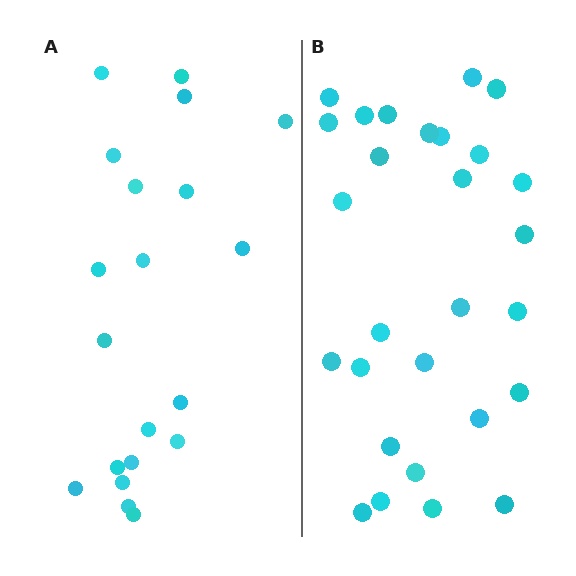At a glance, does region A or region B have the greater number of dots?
Region B (the right region) has more dots.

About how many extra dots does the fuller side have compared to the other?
Region B has roughly 8 or so more dots than region A.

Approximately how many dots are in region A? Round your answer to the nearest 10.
About 20 dots.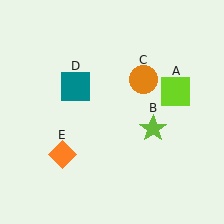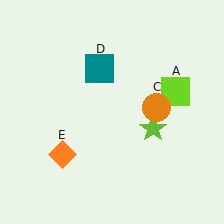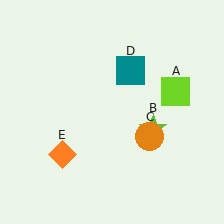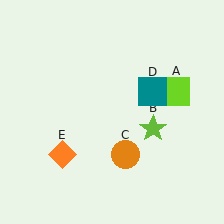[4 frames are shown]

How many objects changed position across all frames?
2 objects changed position: orange circle (object C), teal square (object D).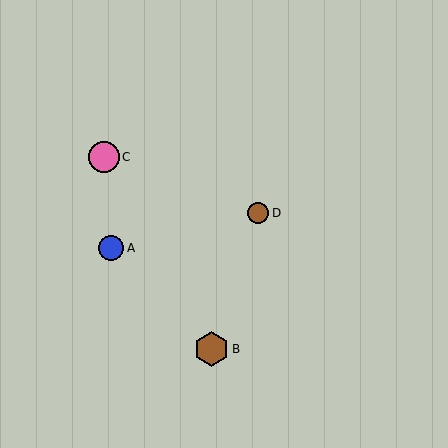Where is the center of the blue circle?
The center of the blue circle is at (111, 248).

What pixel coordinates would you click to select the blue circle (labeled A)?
Click at (111, 248) to select the blue circle A.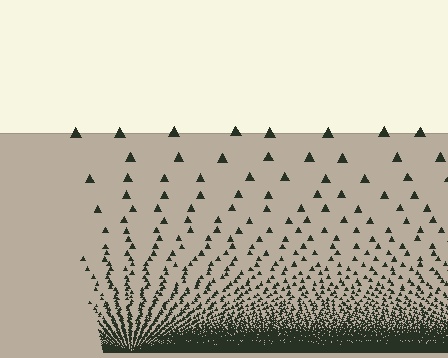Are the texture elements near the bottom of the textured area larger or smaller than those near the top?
Smaller. The gradient is inverted — elements near the bottom are smaller and denser.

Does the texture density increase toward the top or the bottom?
Density increases toward the bottom.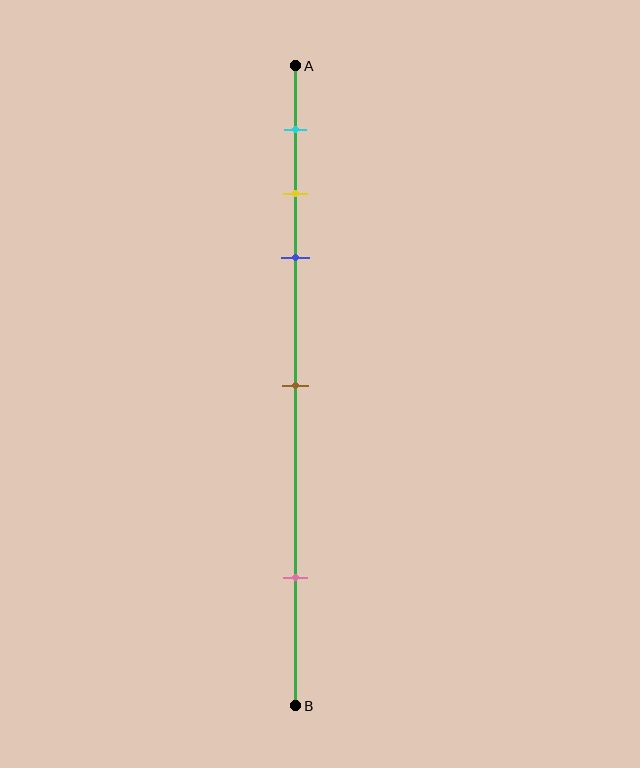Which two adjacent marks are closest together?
The yellow and blue marks are the closest adjacent pair.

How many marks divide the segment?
There are 5 marks dividing the segment.